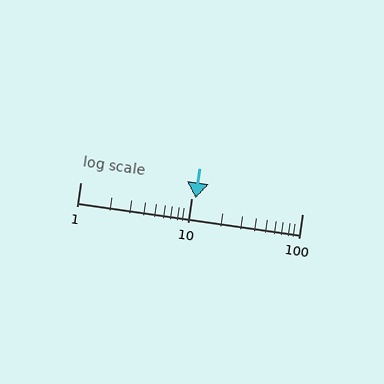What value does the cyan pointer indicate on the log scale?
The pointer indicates approximately 11.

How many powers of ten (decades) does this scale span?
The scale spans 2 decades, from 1 to 100.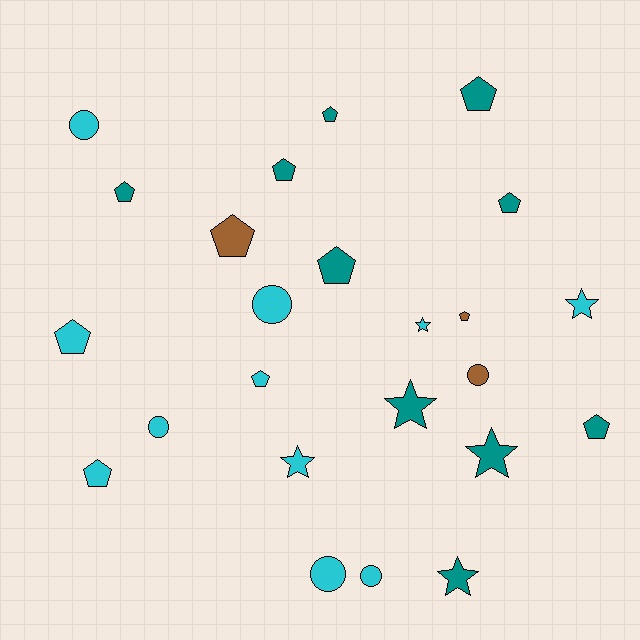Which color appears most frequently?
Cyan, with 11 objects.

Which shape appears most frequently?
Pentagon, with 12 objects.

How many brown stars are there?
There are no brown stars.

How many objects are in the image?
There are 24 objects.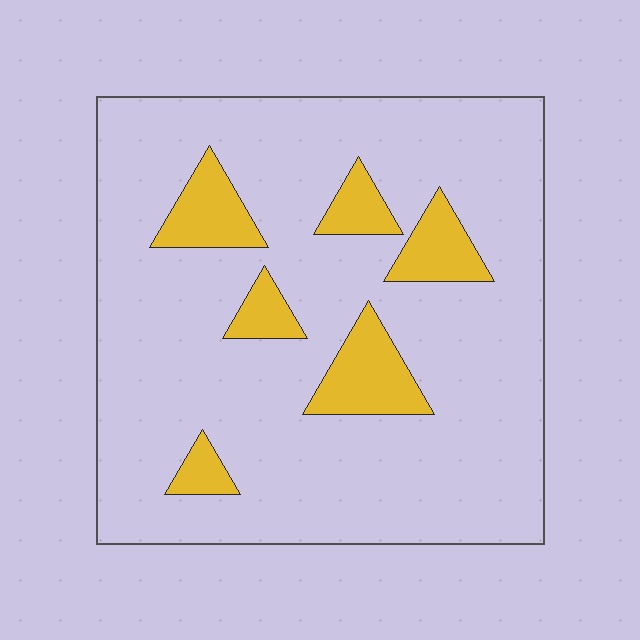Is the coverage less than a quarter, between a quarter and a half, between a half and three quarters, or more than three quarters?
Less than a quarter.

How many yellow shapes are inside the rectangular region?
6.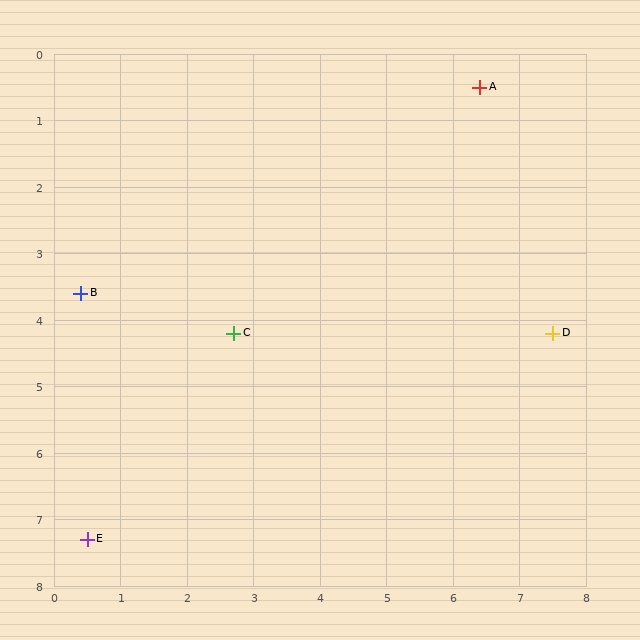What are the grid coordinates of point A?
Point A is at approximately (6.4, 0.5).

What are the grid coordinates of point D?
Point D is at approximately (7.5, 4.2).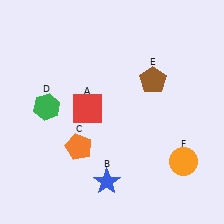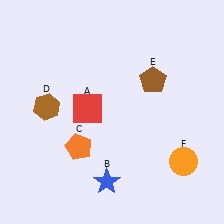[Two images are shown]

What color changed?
The hexagon (D) changed from green in Image 1 to brown in Image 2.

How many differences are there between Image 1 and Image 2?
There is 1 difference between the two images.